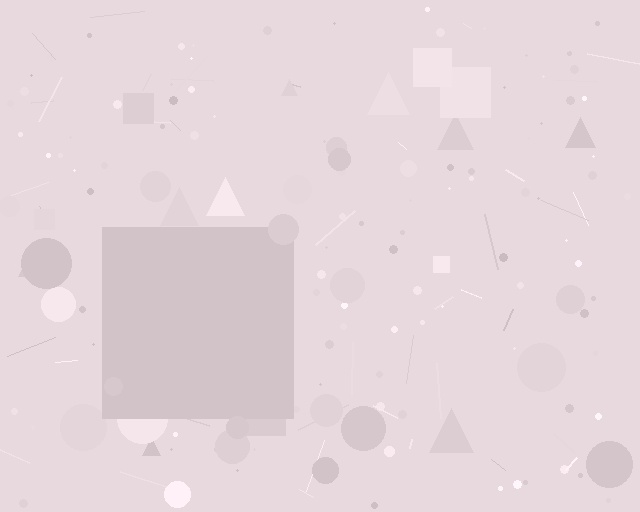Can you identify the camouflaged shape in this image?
The camouflaged shape is a square.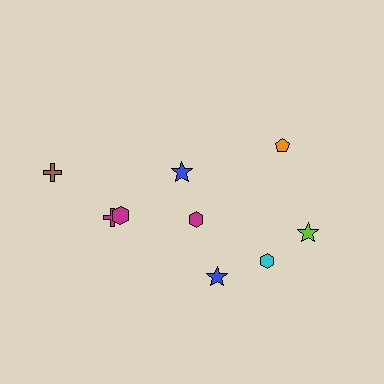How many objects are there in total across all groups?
There are 9 objects.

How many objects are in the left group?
There are 3 objects.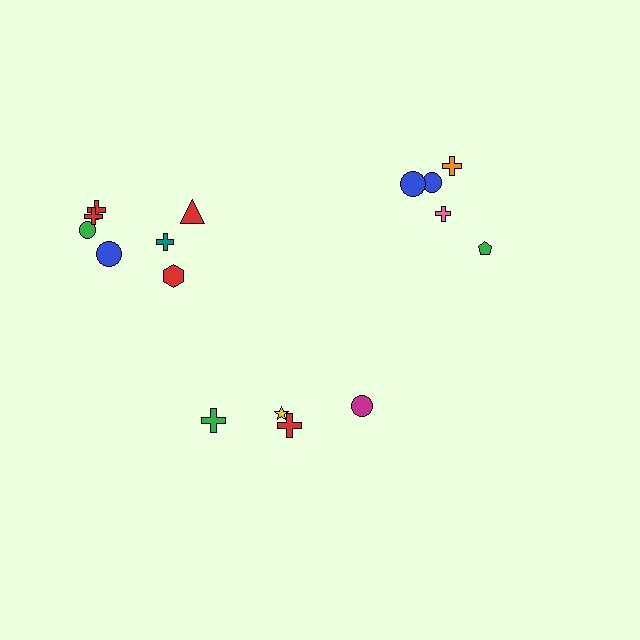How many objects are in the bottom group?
There are 4 objects.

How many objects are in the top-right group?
There are 5 objects.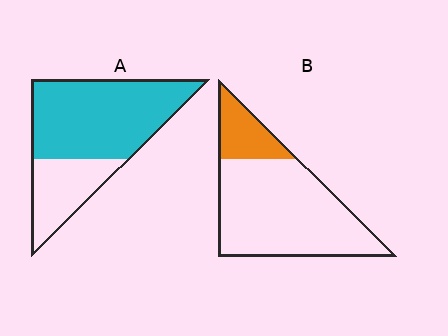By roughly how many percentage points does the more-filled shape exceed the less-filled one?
By roughly 50 percentage points (A over B).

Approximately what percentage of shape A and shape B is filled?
A is approximately 70% and B is approximately 20%.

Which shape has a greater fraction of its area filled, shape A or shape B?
Shape A.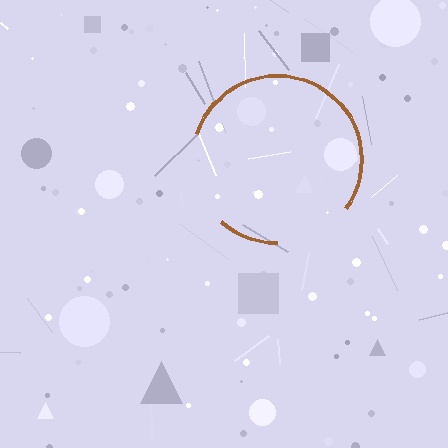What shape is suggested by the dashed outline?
The dashed outline suggests a circle.